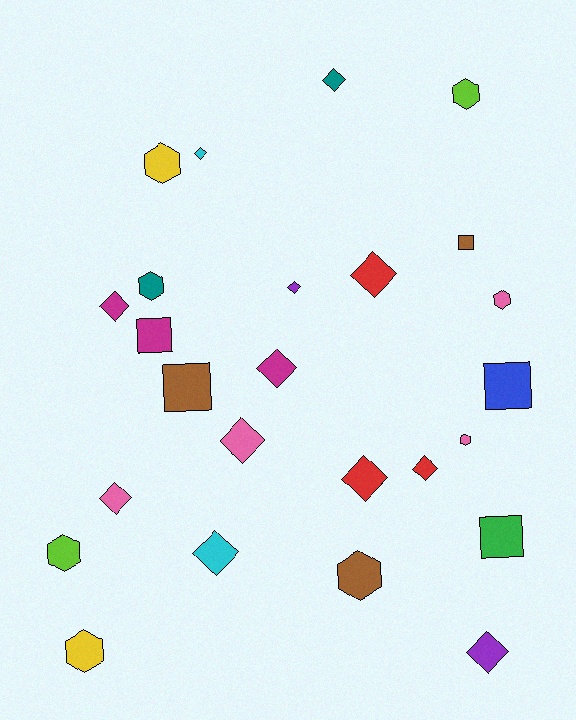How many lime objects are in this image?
There are 2 lime objects.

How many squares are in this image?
There are 5 squares.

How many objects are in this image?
There are 25 objects.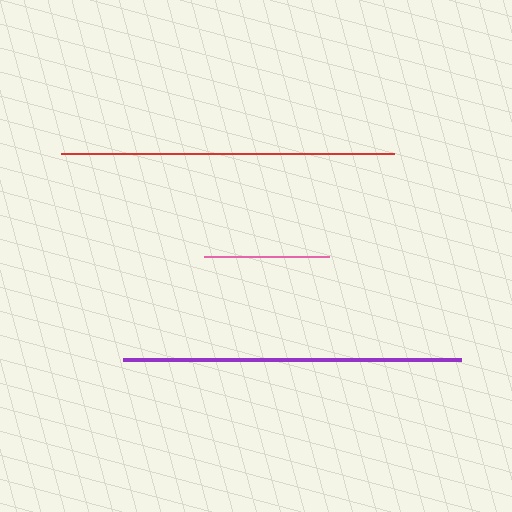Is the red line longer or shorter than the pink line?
The red line is longer than the pink line.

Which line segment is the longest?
The purple line is the longest at approximately 338 pixels.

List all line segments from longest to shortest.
From longest to shortest: purple, red, pink.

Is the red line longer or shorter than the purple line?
The purple line is longer than the red line.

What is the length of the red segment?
The red segment is approximately 332 pixels long.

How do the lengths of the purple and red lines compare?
The purple and red lines are approximately the same length.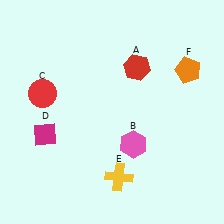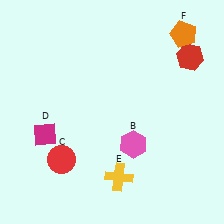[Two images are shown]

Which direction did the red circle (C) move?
The red circle (C) moved down.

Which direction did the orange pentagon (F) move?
The orange pentagon (F) moved up.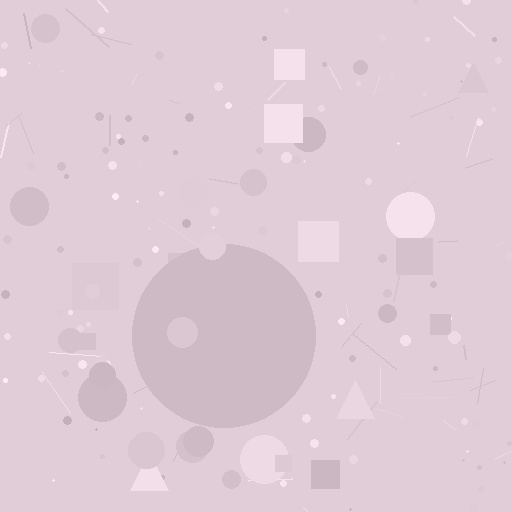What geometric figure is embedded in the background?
A circle is embedded in the background.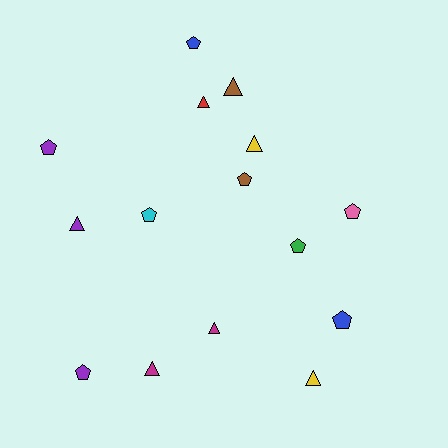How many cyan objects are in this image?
There is 1 cyan object.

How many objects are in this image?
There are 15 objects.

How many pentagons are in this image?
There are 8 pentagons.